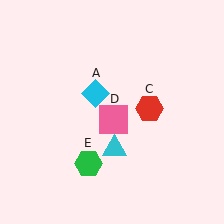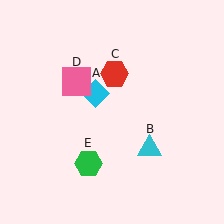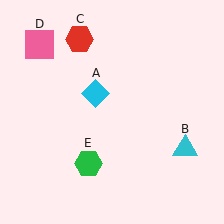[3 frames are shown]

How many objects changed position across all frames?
3 objects changed position: cyan triangle (object B), red hexagon (object C), pink square (object D).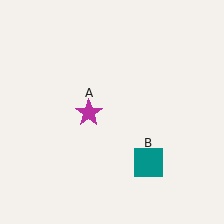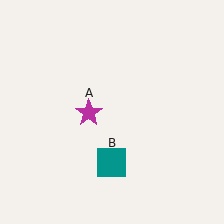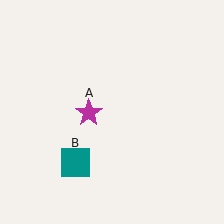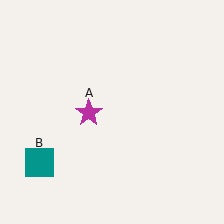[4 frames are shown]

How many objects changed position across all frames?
1 object changed position: teal square (object B).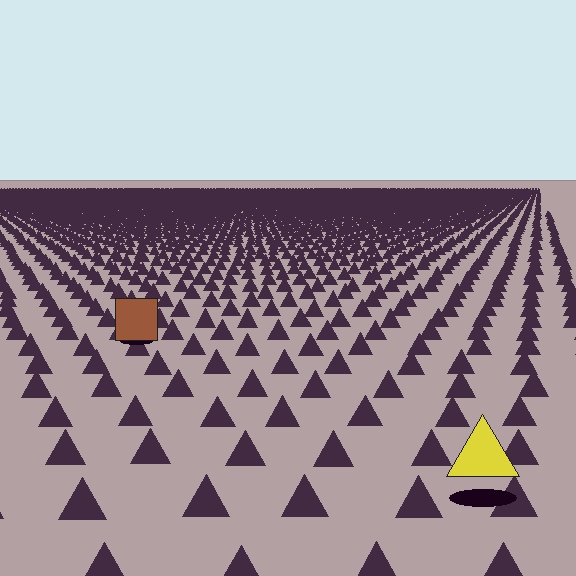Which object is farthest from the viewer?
The brown square is farthest from the viewer. It appears smaller and the ground texture around it is denser.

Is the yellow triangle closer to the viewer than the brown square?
Yes. The yellow triangle is closer — you can tell from the texture gradient: the ground texture is coarser near it.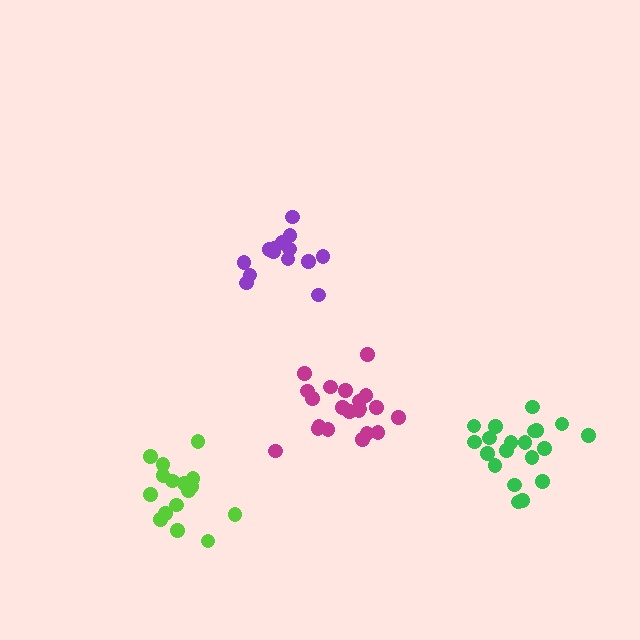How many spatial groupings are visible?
There are 4 spatial groupings.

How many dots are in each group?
Group 1: 21 dots, Group 2: 20 dots, Group 3: 15 dots, Group 4: 18 dots (74 total).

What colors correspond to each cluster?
The clusters are colored: magenta, green, purple, lime.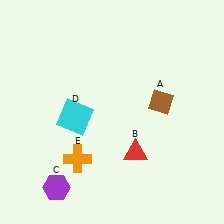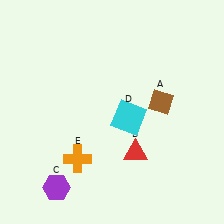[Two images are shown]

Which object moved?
The cyan square (D) moved right.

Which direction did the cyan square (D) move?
The cyan square (D) moved right.